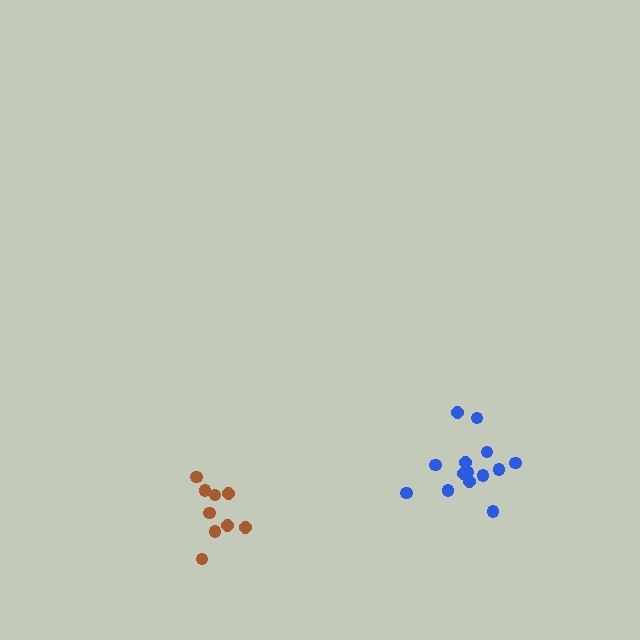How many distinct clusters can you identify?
There are 2 distinct clusters.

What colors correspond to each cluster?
The clusters are colored: blue, brown.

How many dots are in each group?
Group 1: 14 dots, Group 2: 9 dots (23 total).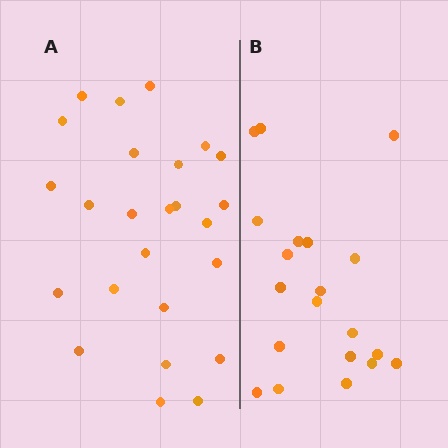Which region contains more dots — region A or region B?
Region A (the left region) has more dots.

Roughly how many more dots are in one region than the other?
Region A has about 5 more dots than region B.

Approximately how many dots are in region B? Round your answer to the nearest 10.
About 20 dots.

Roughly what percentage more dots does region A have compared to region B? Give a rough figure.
About 25% more.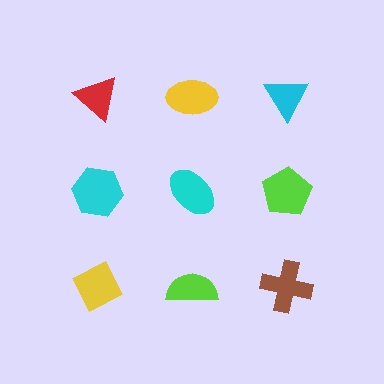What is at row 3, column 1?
A yellow diamond.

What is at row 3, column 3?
A brown cross.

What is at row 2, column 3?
A lime pentagon.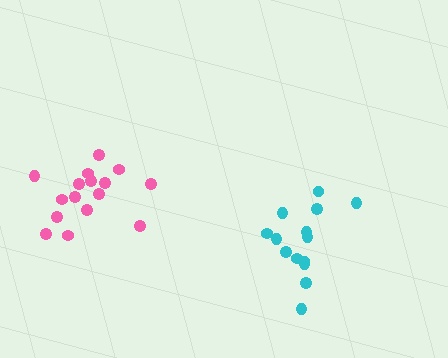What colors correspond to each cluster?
The clusters are colored: pink, cyan.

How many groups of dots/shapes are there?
There are 2 groups.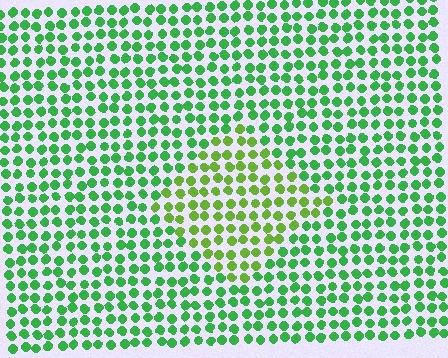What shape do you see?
I see a diamond.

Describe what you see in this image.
The image is filled with small green elements in a uniform arrangement. A diamond-shaped region is visible where the elements are tinted to a slightly different hue, forming a subtle color boundary.